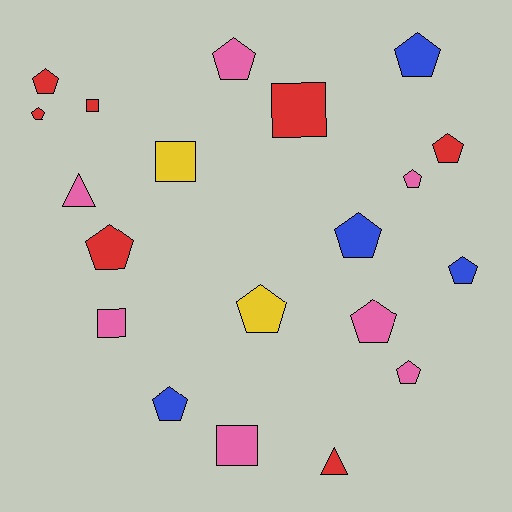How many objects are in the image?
There are 20 objects.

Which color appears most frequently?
Pink, with 7 objects.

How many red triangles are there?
There is 1 red triangle.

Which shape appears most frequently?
Pentagon, with 13 objects.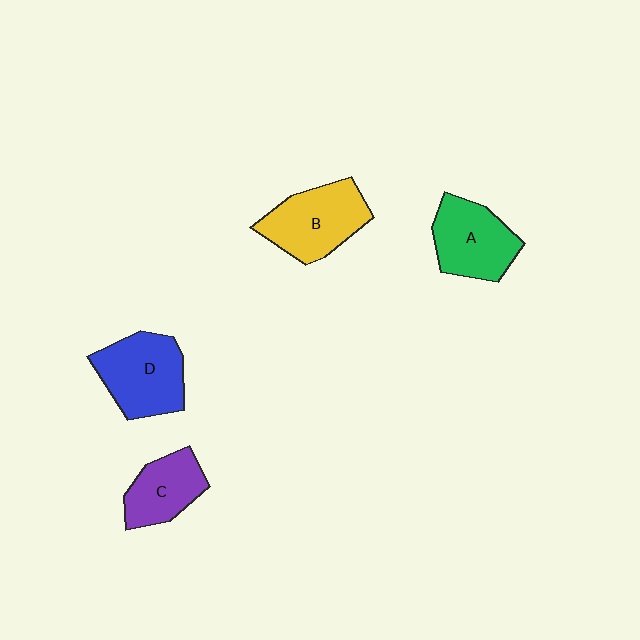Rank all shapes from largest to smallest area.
From largest to smallest: D (blue), B (yellow), A (green), C (purple).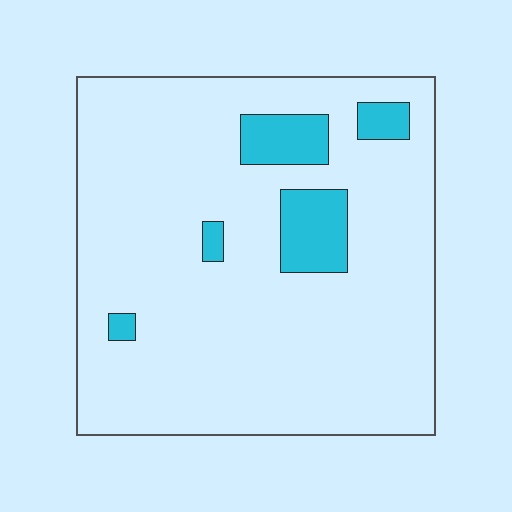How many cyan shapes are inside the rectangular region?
5.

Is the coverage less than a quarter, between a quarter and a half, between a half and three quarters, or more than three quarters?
Less than a quarter.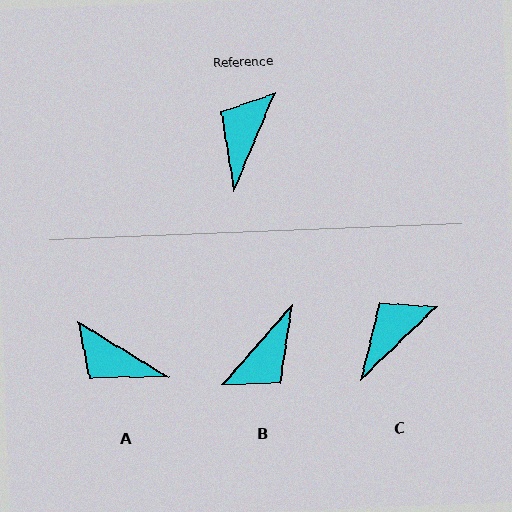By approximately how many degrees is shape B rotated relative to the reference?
Approximately 162 degrees counter-clockwise.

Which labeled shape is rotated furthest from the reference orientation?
B, about 162 degrees away.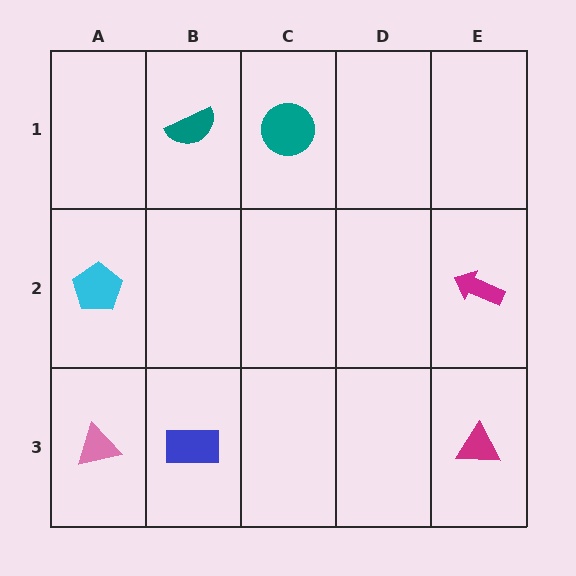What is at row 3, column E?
A magenta triangle.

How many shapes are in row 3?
3 shapes.